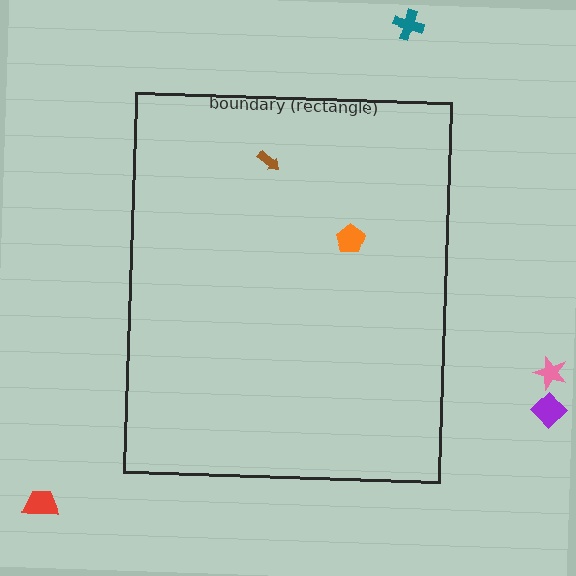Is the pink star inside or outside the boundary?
Outside.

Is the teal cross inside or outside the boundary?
Outside.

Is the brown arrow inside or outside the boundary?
Inside.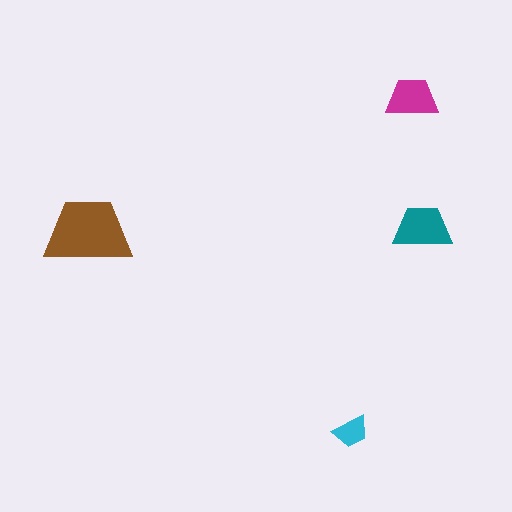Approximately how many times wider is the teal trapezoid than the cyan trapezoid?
About 1.5 times wider.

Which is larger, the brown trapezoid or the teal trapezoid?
The brown one.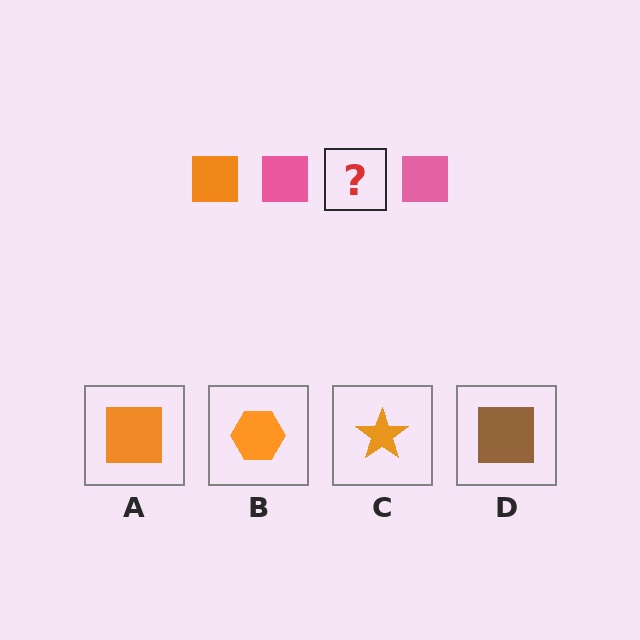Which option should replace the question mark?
Option A.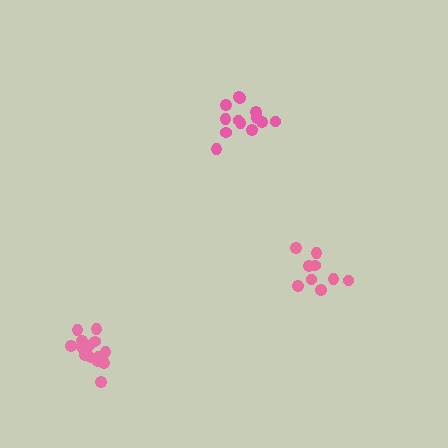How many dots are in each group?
Group 1: 13 dots, Group 2: 9 dots, Group 3: 15 dots (37 total).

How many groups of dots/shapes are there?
There are 3 groups.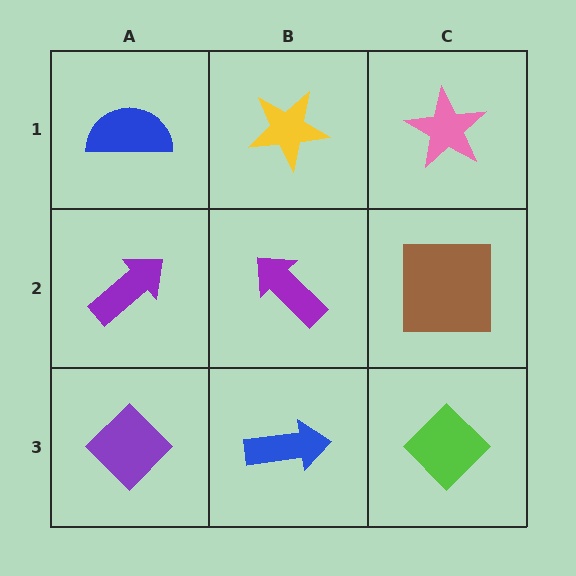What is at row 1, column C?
A pink star.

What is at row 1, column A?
A blue semicircle.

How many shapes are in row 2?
3 shapes.